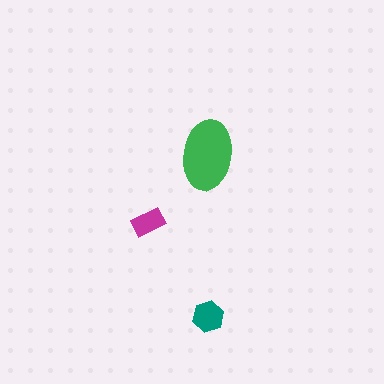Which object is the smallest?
The magenta rectangle.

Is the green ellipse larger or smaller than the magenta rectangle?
Larger.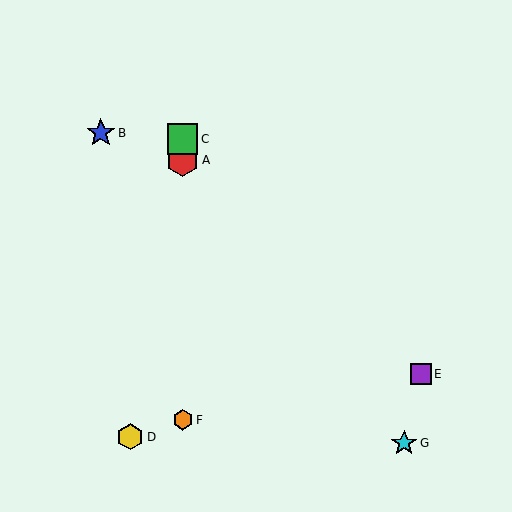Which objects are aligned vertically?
Objects A, C, F are aligned vertically.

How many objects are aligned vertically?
3 objects (A, C, F) are aligned vertically.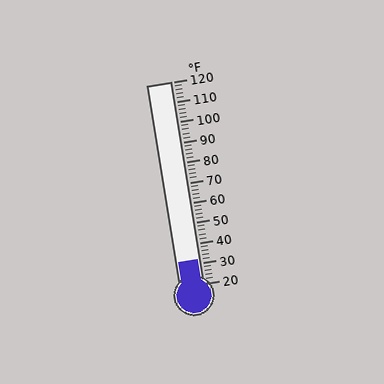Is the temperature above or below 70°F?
The temperature is below 70°F.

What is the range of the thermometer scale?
The thermometer scale ranges from 20°F to 120°F.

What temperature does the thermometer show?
The thermometer shows approximately 32°F.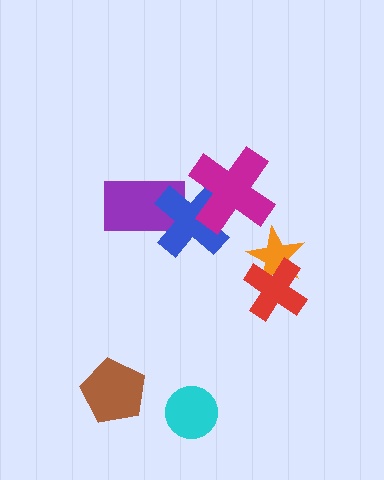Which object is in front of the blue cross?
The magenta cross is in front of the blue cross.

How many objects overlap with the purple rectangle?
1 object overlaps with the purple rectangle.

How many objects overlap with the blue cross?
2 objects overlap with the blue cross.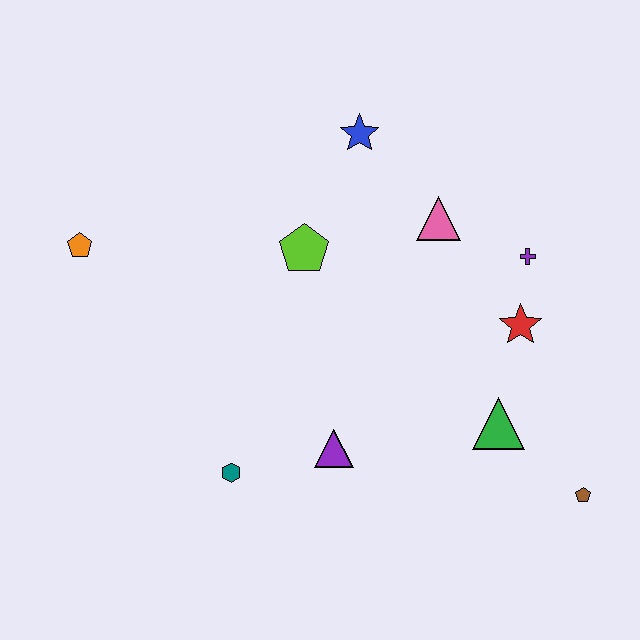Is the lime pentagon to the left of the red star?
Yes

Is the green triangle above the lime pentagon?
No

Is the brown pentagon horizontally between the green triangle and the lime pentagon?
No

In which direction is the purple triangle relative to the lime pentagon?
The purple triangle is below the lime pentagon.